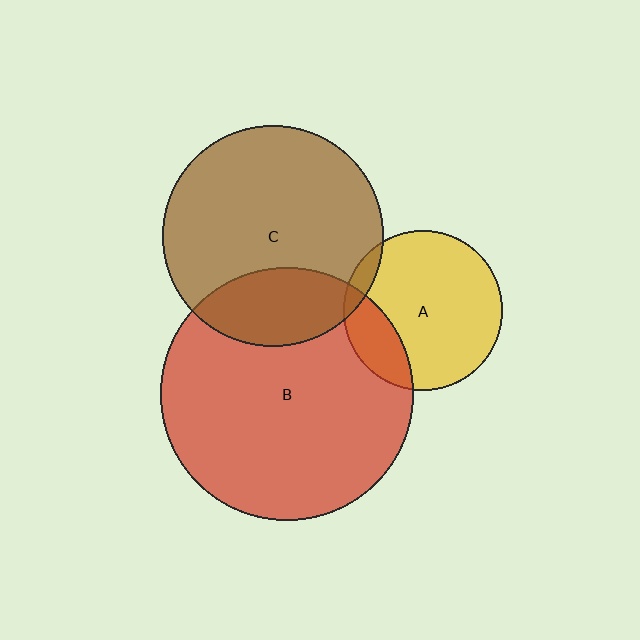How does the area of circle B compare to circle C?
Approximately 1.3 times.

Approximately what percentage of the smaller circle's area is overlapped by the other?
Approximately 20%.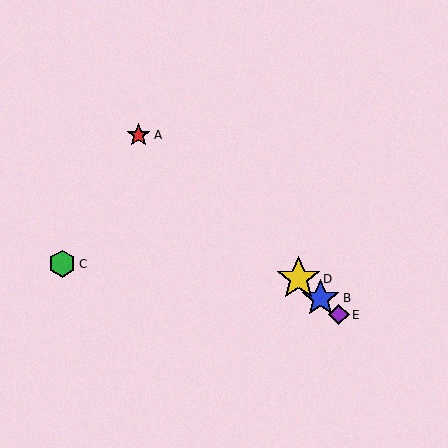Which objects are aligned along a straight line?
Objects A, B, D, E are aligned along a straight line.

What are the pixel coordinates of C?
Object C is at (62, 264).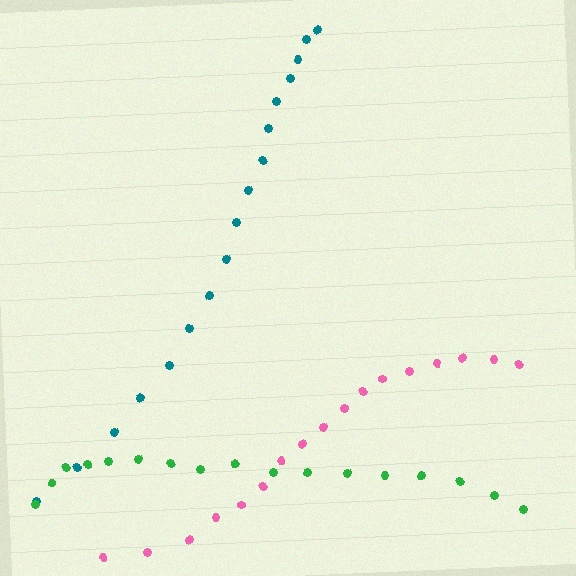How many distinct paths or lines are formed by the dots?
There are 3 distinct paths.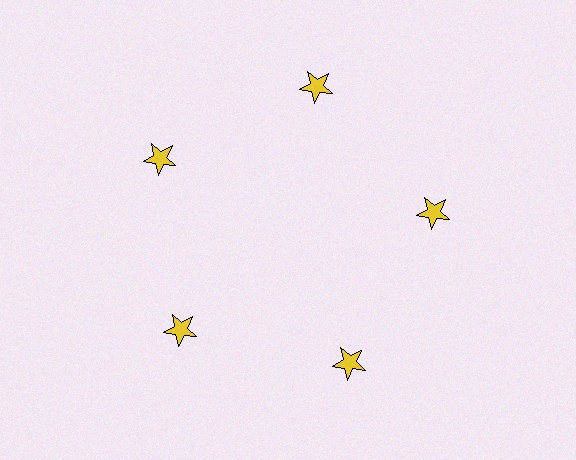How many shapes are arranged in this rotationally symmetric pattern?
There are 5 shapes, arranged in 5 groups of 1.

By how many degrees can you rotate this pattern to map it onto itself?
The pattern maps onto itself every 72 degrees of rotation.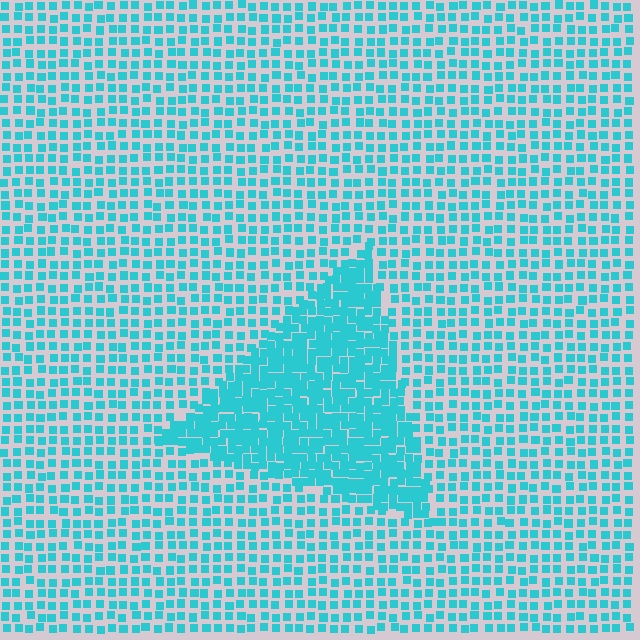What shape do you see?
I see a triangle.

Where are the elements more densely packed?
The elements are more densely packed inside the triangle boundary.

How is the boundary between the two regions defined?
The boundary is defined by a change in element density (approximately 2.1x ratio). All elements are the same color, size, and shape.